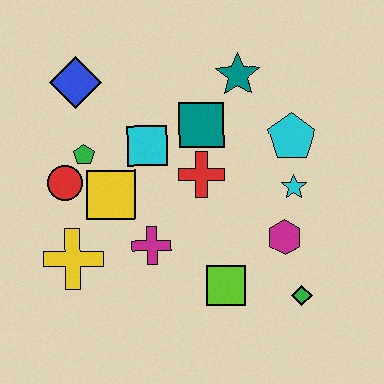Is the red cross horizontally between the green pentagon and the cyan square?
No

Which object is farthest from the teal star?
The yellow cross is farthest from the teal star.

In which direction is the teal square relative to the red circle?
The teal square is to the right of the red circle.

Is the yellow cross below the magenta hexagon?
Yes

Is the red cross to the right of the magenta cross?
Yes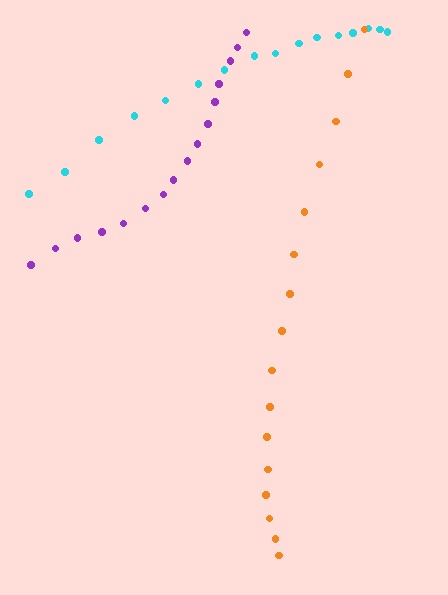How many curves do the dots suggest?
There are 3 distinct paths.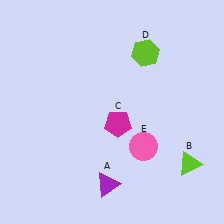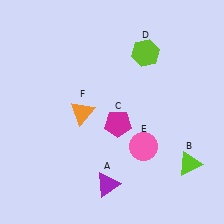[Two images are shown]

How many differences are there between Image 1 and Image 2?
There is 1 difference between the two images.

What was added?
An orange triangle (F) was added in Image 2.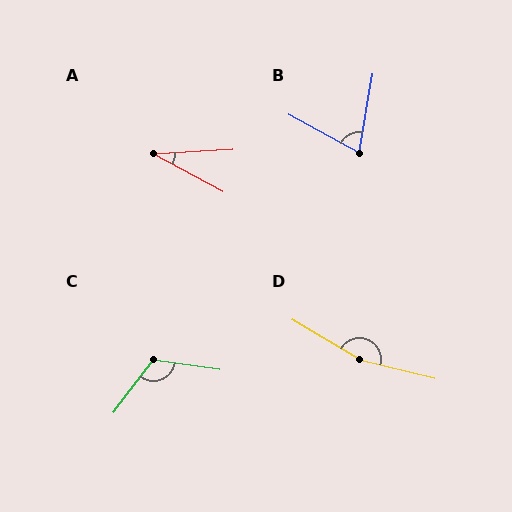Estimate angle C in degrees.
Approximately 119 degrees.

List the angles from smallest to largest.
A (31°), B (71°), C (119°), D (163°).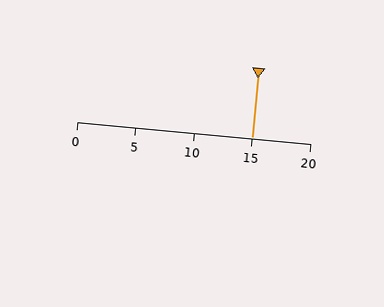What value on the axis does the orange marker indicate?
The marker indicates approximately 15.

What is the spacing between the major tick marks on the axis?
The major ticks are spaced 5 apart.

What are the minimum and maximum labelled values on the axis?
The axis runs from 0 to 20.